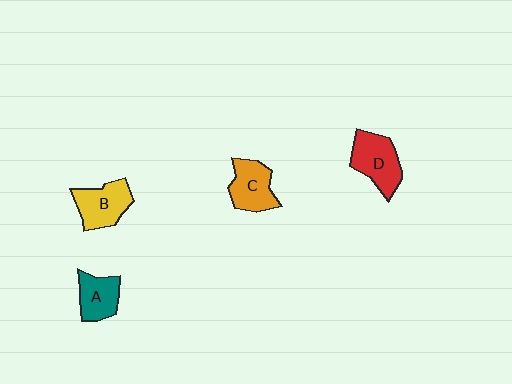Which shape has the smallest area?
Shape A (teal).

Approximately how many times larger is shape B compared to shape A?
Approximately 1.2 times.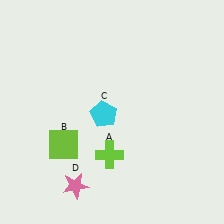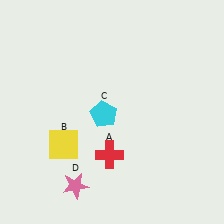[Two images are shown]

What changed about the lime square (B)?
In Image 1, B is lime. In Image 2, it changed to yellow.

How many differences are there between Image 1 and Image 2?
There are 2 differences between the two images.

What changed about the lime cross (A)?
In Image 1, A is lime. In Image 2, it changed to red.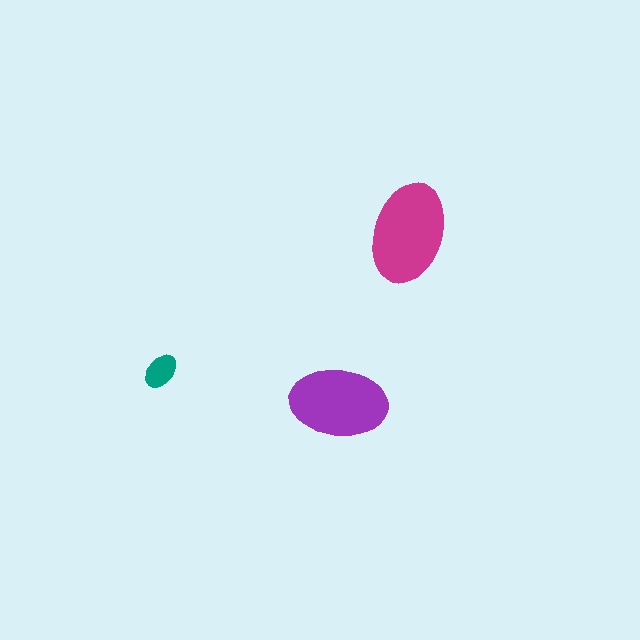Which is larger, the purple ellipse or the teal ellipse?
The purple one.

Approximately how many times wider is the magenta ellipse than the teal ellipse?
About 3 times wider.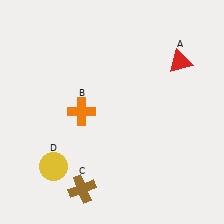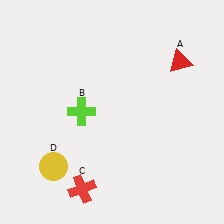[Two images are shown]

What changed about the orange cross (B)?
In Image 1, B is orange. In Image 2, it changed to lime.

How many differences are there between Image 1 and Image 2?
There are 2 differences between the two images.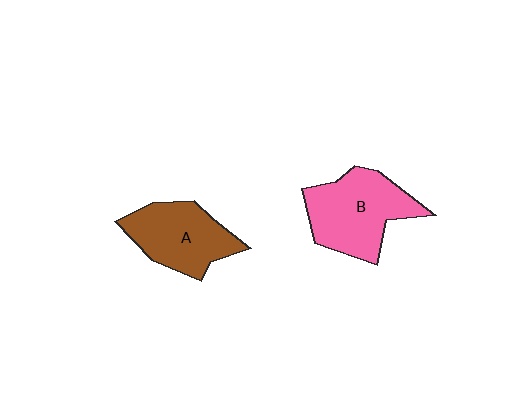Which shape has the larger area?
Shape B (pink).